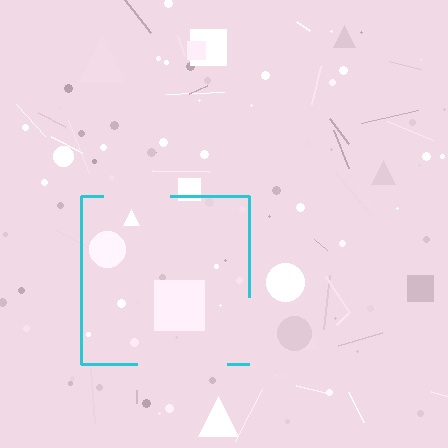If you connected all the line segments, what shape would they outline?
They would outline a square.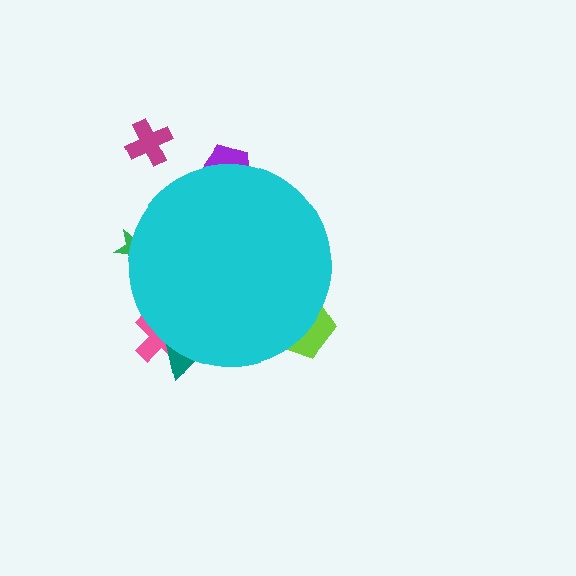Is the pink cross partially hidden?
Yes, the pink cross is partially hidden behind the cyan circle.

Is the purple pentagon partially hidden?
Yes, the purple pentagon is partially hidden behind the cyan circle.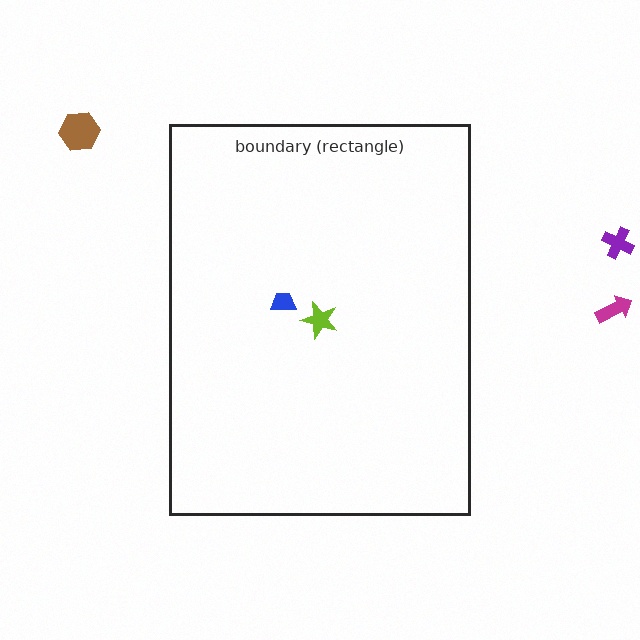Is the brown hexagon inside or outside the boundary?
Outside.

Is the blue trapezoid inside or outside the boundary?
Inside.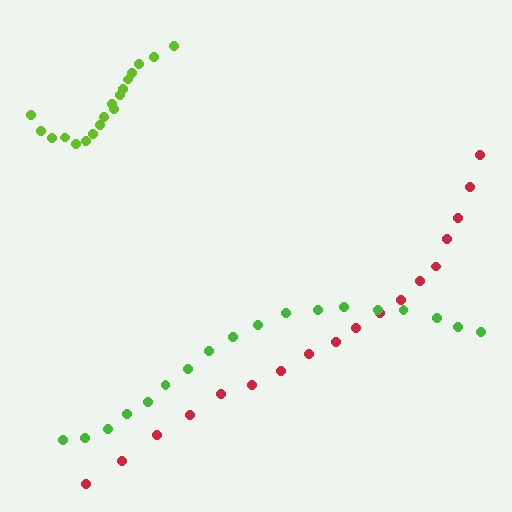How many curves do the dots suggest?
There are 3 distinct paths.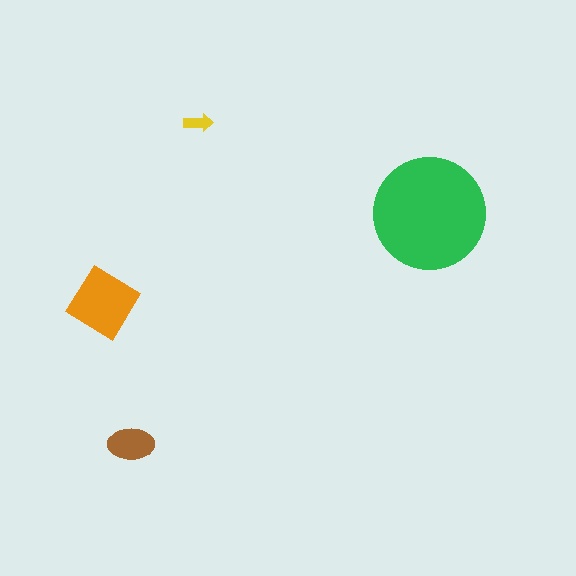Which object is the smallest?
The yellow arrow.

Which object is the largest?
The green circle.